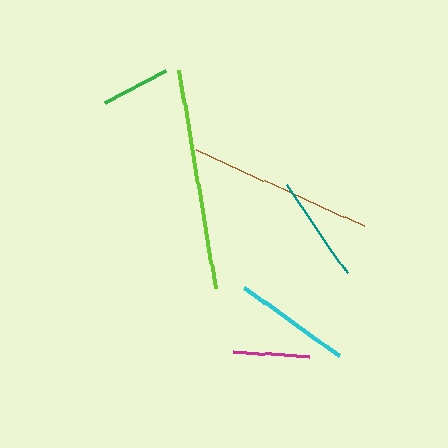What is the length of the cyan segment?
The cyan segment is approximately 117 pixels long.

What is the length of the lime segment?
The lime segment is approximately 222 pixels long.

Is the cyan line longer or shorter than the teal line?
The cyan line is longer than the teal line.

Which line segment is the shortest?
The green line is the shortest at approximately 69 pixels.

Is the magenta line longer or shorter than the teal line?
The teal line is longer than the magenta line.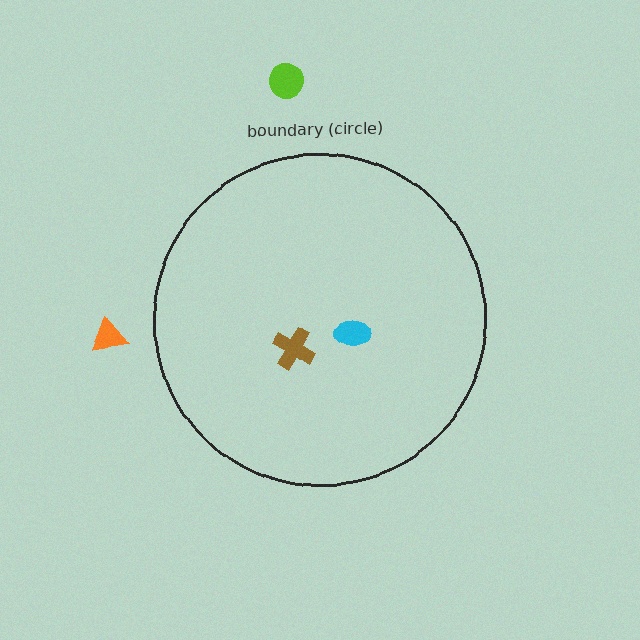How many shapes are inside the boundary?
2 inside, 2 outside.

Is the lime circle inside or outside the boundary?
Outside.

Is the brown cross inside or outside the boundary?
Inside.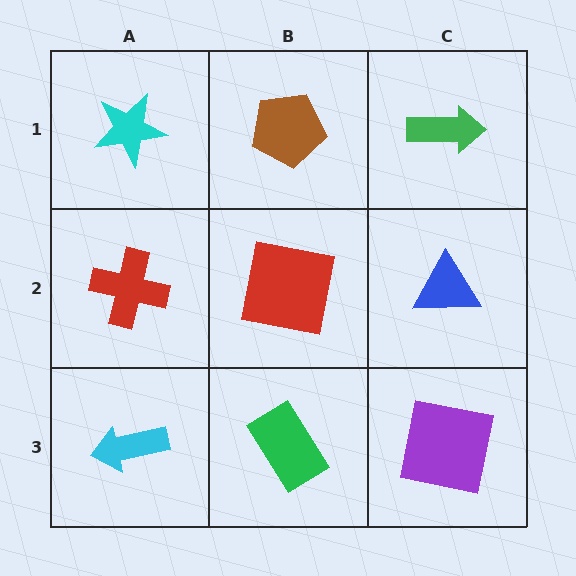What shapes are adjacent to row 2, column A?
A cyan star (row 1, column A), a cyan arrow (row 3, column A), a red square (row 2, column B).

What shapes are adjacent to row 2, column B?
A brown pentagon (row 1, column B), a green rectangle (row 3, column B), a red cross (row 2, column A), a blue triangle (row 2, column C).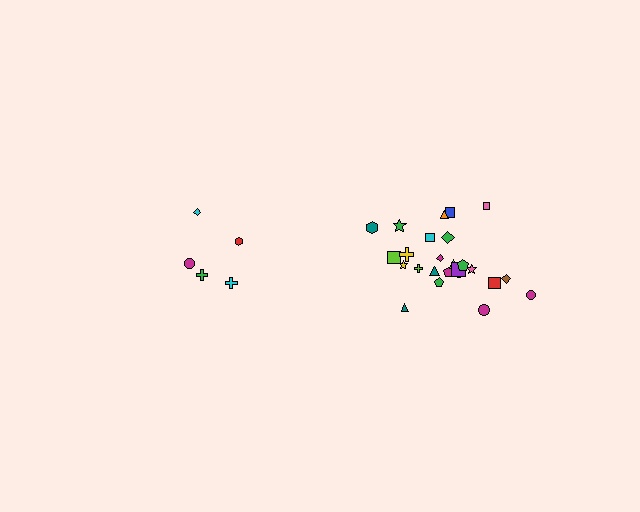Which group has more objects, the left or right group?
The right group.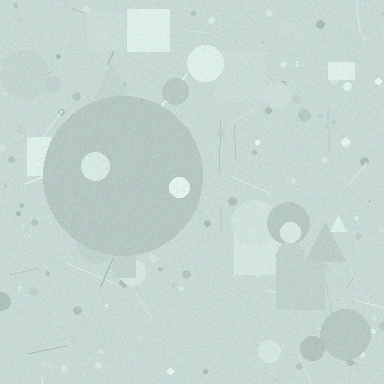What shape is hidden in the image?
A circle is hidden in the image.